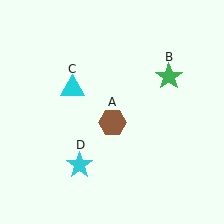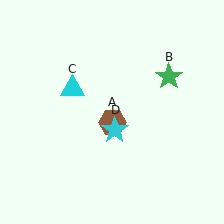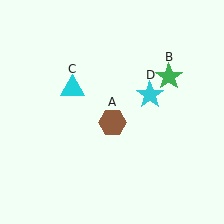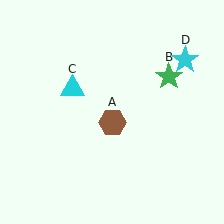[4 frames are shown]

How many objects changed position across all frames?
1 object changed position: cyan star (object D).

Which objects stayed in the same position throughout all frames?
Brown hexagon (object A) and green star (object B) and cyan triangle (object C) remained stationary.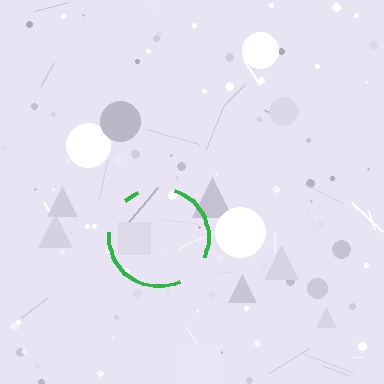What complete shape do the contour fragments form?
The contour fragments form a circle.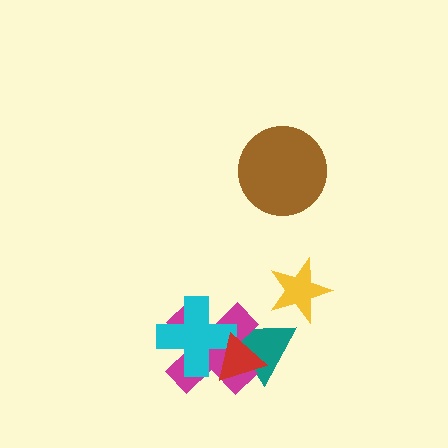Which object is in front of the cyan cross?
The red triangle is in front of the cyan cross.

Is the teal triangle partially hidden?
Yes, it is partially covered by another shape.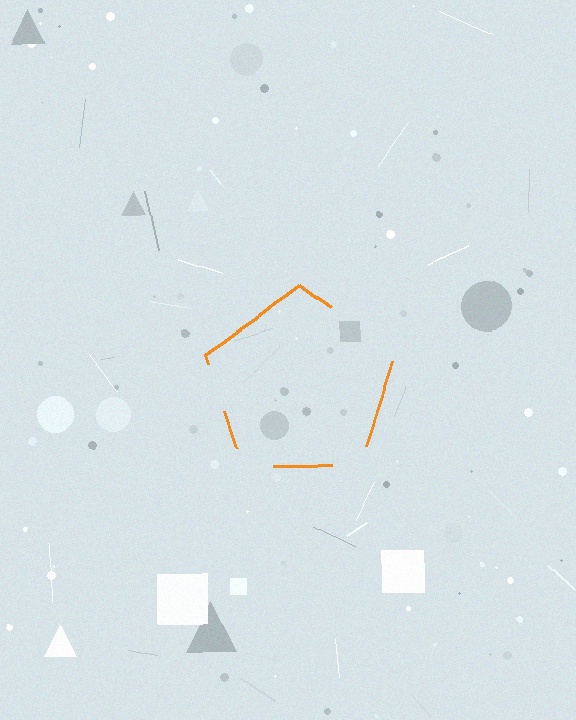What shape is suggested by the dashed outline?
The dashed outline suggests a pentagon.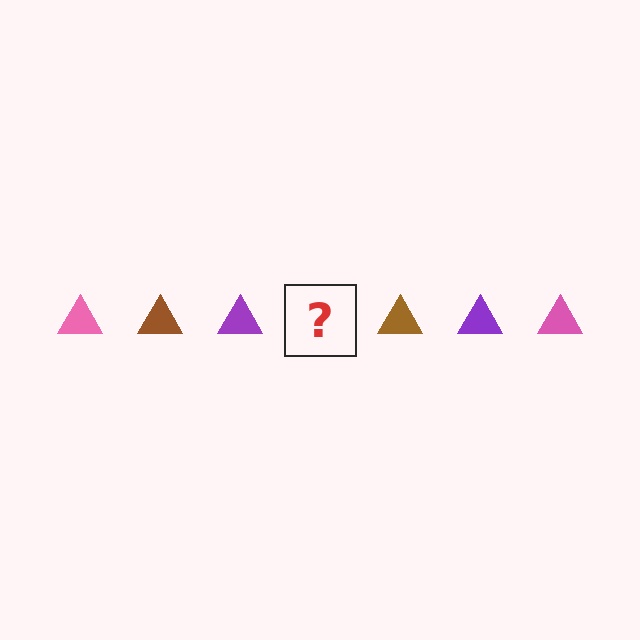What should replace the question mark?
The question mark should be replaced with a pink triangle.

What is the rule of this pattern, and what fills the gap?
The rule is that the pattern cycles through pink, brown, purple triangles. The gap should be filled with a pink triangle.